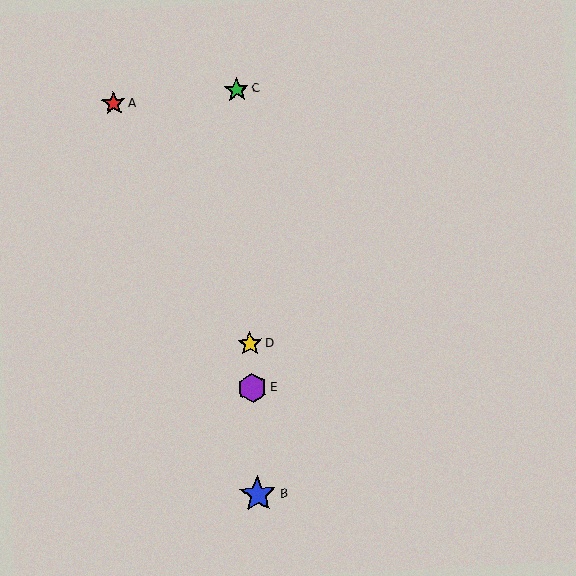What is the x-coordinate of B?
Object B is at x≈258.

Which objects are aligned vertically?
Objects B, C, D, E are aligned vertically.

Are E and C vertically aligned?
Yes, both are at x≈252.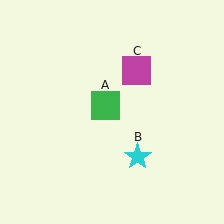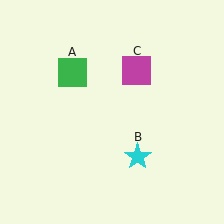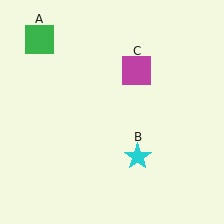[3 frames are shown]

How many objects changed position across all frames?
1 object changed position: green square (object A).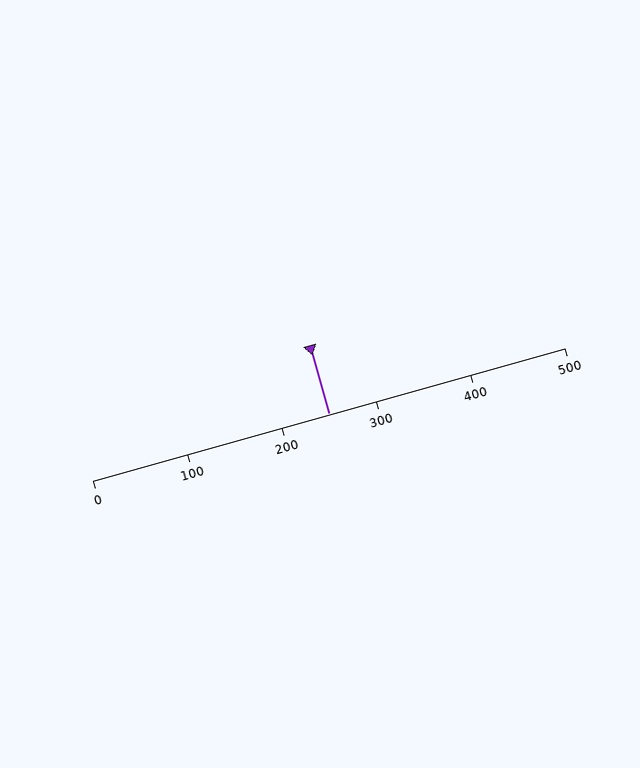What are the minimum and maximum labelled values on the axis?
The axis runs from 0 to 500.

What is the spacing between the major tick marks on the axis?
The major ticks are spaced 100 apart.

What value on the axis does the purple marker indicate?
The marker indicates approximately 250.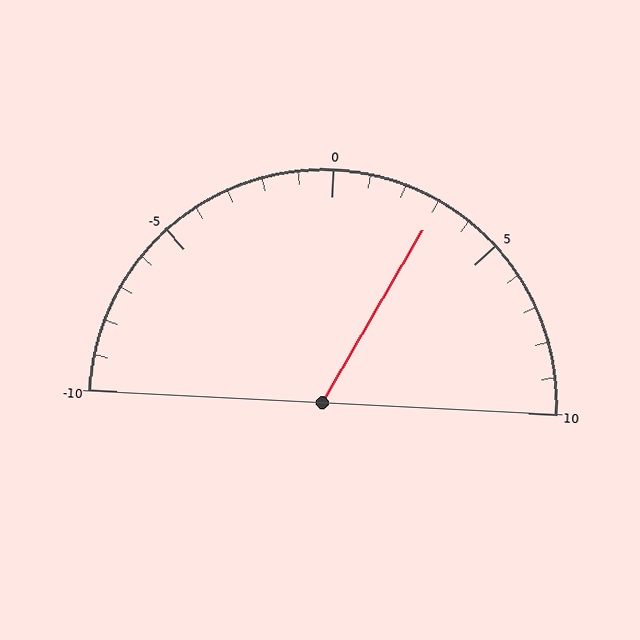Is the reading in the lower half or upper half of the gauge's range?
The reading is in the upper half of the range (-10 to 10).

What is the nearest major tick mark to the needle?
The nearest major tick mark is 5.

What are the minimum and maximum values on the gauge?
The gauge ranges from -10 to 10.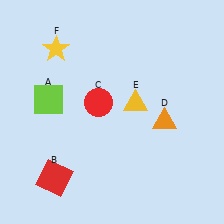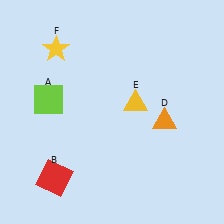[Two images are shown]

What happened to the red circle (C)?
The red circle (C) was removed in Image 2. It was in the top-left area of Image 1.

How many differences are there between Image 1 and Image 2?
There is 1 difference between the two images.